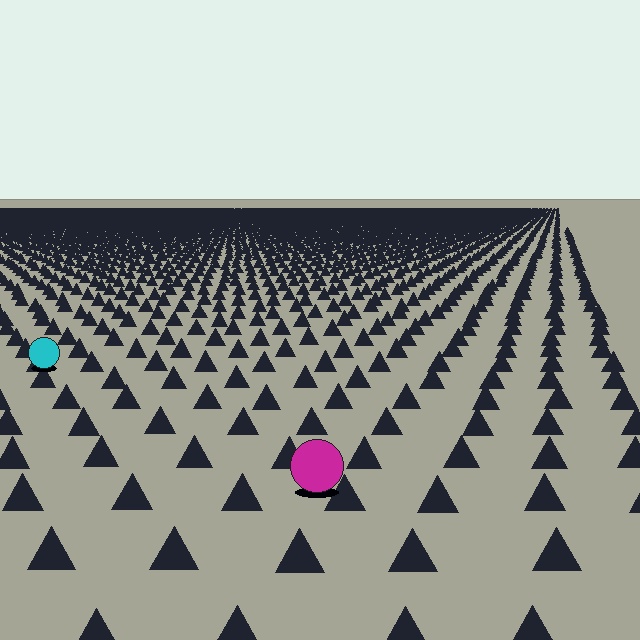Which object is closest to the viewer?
The magenta circle is closest. The texture marks near it are larger and more spread out.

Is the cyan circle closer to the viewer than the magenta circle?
No. The magenta circle is closer — you can tell from the texture gradient: the ground texture is coarser near it.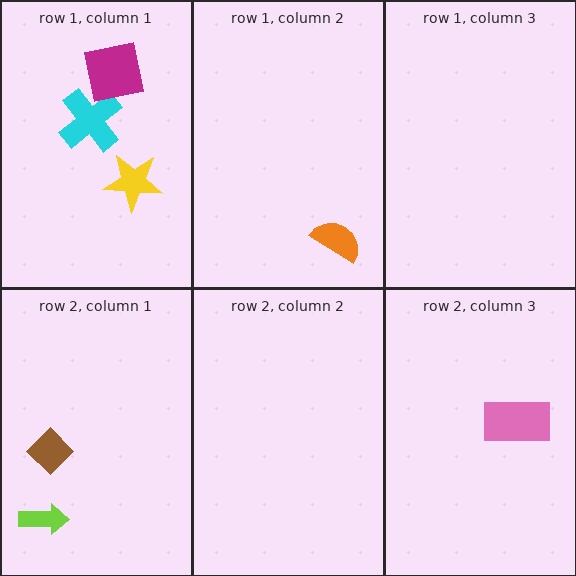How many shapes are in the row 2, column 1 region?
2.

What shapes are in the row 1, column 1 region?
The cyan cross, the magenta square, the yellow star.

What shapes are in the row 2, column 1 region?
The brown diamond, the lime arrow.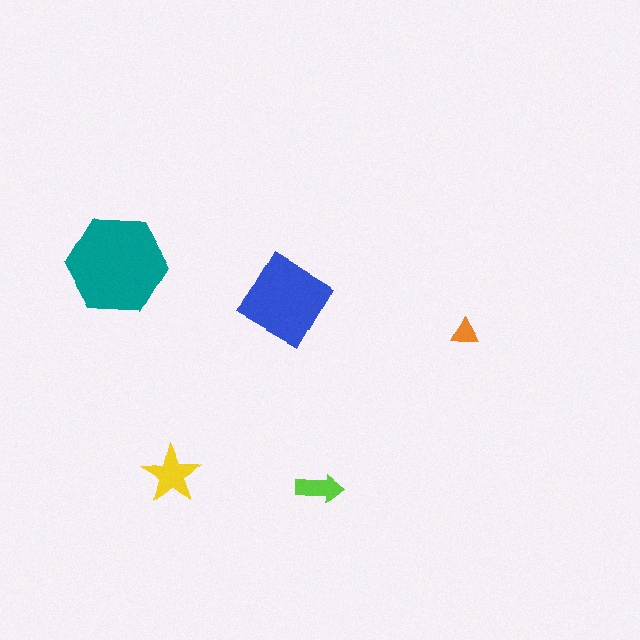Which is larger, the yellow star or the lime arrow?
The yellow star.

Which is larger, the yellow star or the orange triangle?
The yellow star.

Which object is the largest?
The teal hexagon.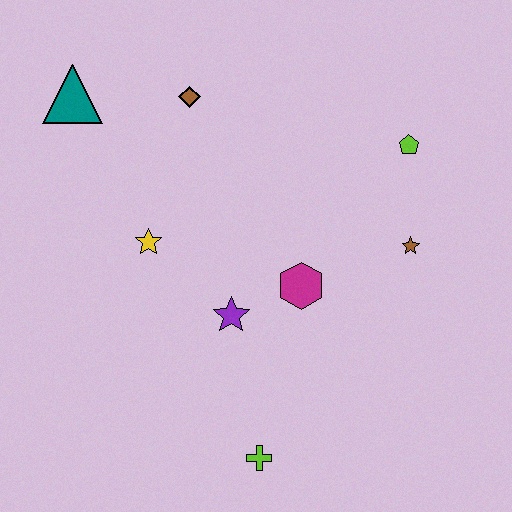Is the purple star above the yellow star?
No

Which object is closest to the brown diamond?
The teal triangle is closest to the brown diamond.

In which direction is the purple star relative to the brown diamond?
The purple star is below the brown diamond.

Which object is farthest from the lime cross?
The teal triangle is farthest from the lime cross.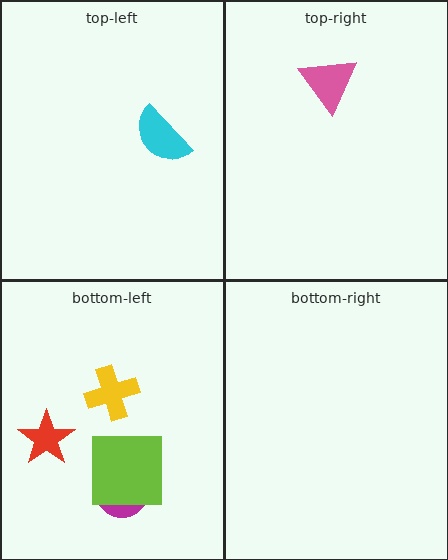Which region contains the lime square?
The bottom-left region.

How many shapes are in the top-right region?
1.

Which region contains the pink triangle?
The top-right region.